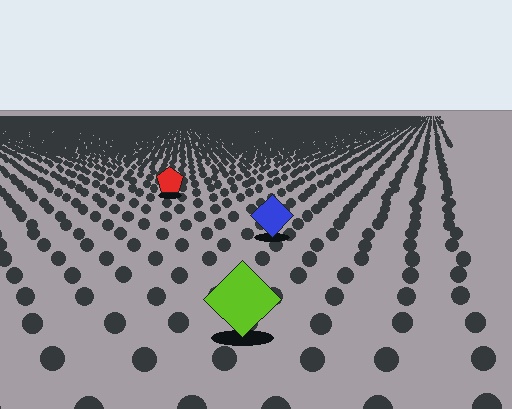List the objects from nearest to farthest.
From nearest to farthest: the lime diamond, the blue diamond, the red pentagon.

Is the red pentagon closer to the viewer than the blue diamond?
No. The blue diamond is closer — you can tell from the texture gradient: the ground texture is coarser near it.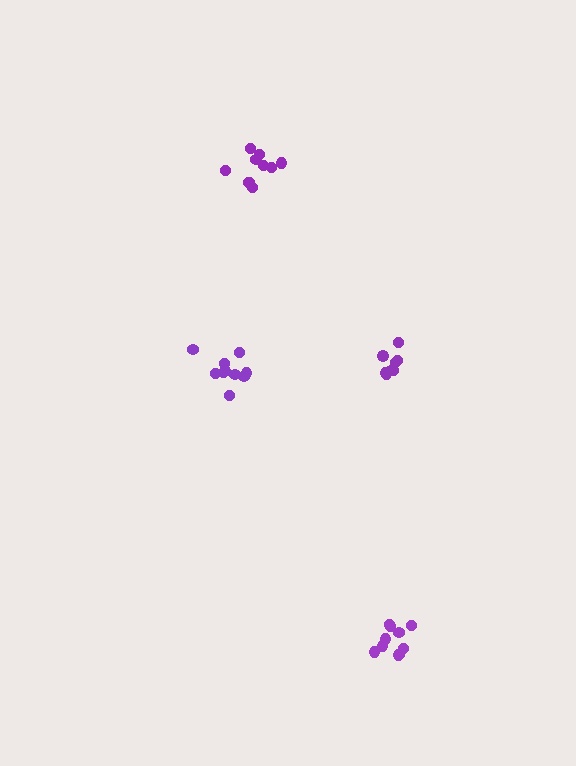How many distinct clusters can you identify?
There are 4 distinct clusters.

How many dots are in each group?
Group 1: 10 dots, Group 2: 10 dots, Group 3: 10 dots, Group 4: 8 dots (38 total).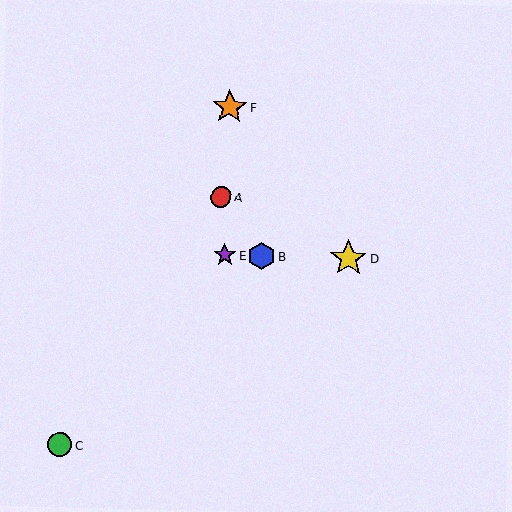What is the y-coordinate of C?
Object C is at y≈445.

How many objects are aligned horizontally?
3 objects (B, D, E) are aligned horizontally.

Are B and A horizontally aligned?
No, B is at y≈256 and A is at y≈197.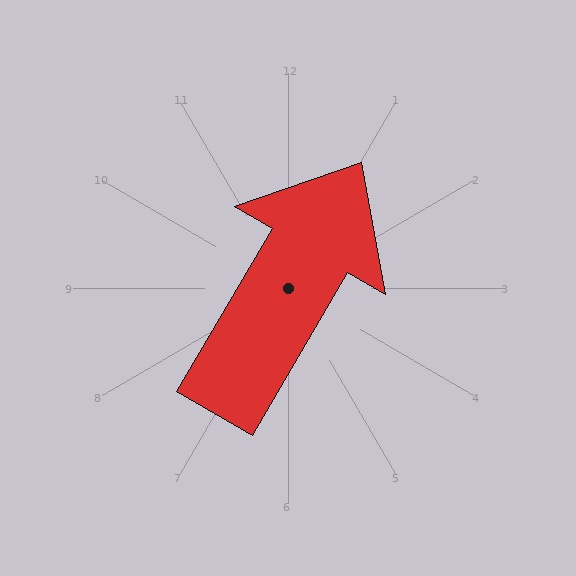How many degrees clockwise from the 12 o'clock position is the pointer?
Approximately 30 degrees.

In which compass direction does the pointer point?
Northeast.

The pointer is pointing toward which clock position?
Roughly 1 o'clock.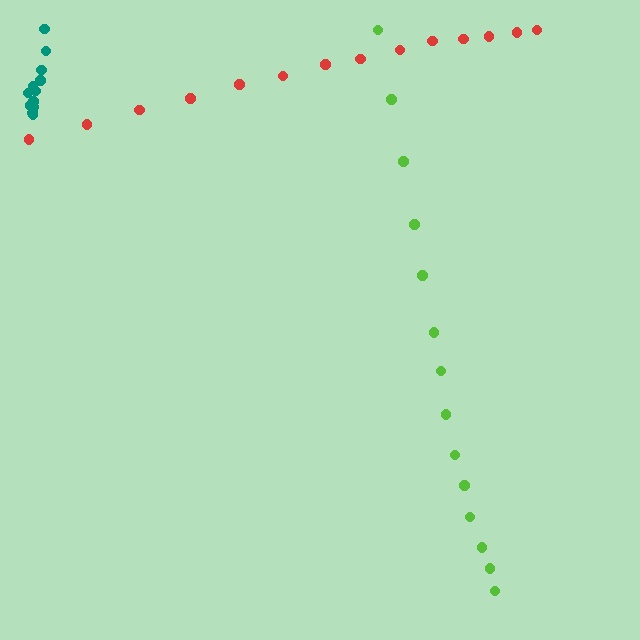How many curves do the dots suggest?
There are 3 distinct paths.